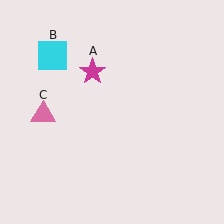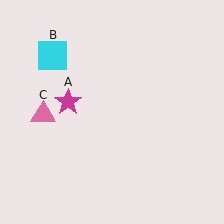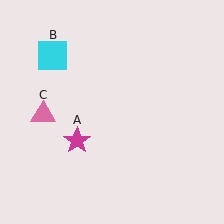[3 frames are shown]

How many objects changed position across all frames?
1 object changed position: magenta star (object A).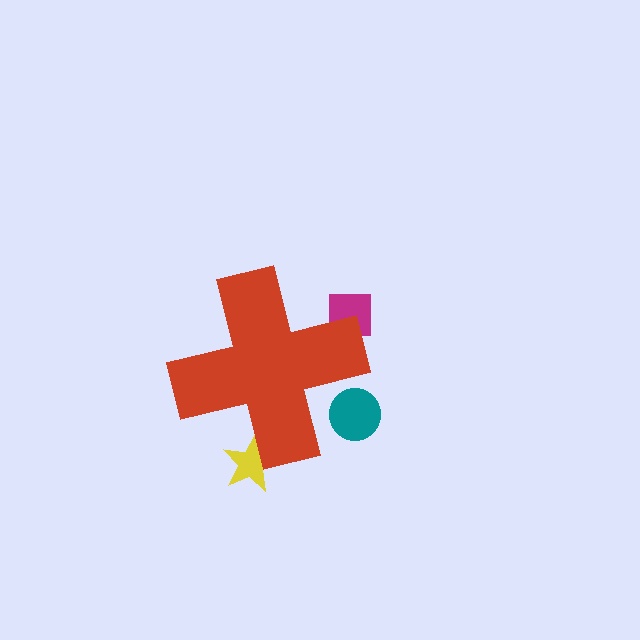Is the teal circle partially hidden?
Yes, the teal circle is partially hidden behind the red cross.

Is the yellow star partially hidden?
Yes, the yellow star is partially hidden behind the red cross.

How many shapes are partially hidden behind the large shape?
3 shapes are partially hidden.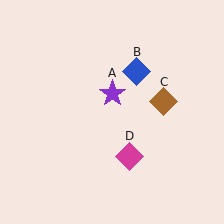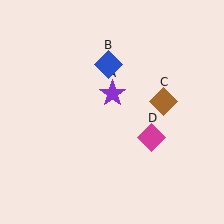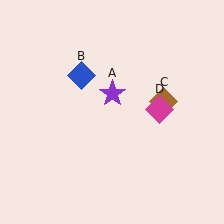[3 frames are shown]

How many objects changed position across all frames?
2 objects changed position: blue diamond (object B), magenta diamond (object D).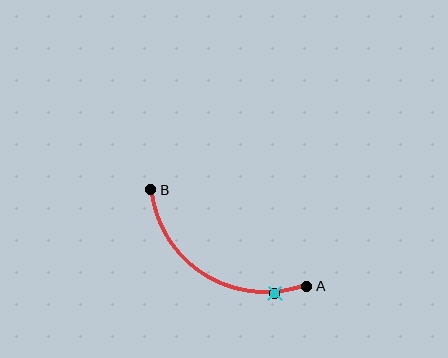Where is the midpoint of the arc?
The arc midpoint is the point on the curve farthest from the straight line joining A and B. It sits below that line.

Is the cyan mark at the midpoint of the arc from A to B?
No. The cyan mark lies on the arc but is closer to endpoint A. The arc midpoint would be at the point on the curve equidistant along the arc from both A and B.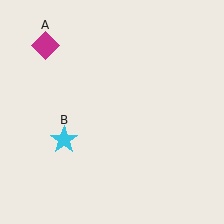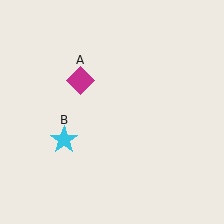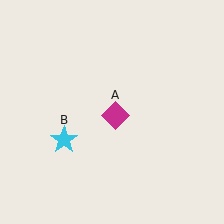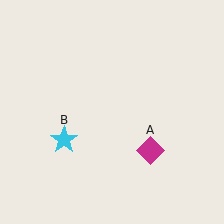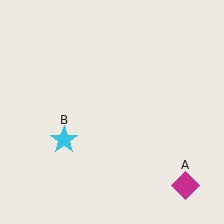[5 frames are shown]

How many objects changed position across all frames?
1 object changed position: magenta diamond (object A).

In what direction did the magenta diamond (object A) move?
The magenta diamond (object A) moved down and to the right.